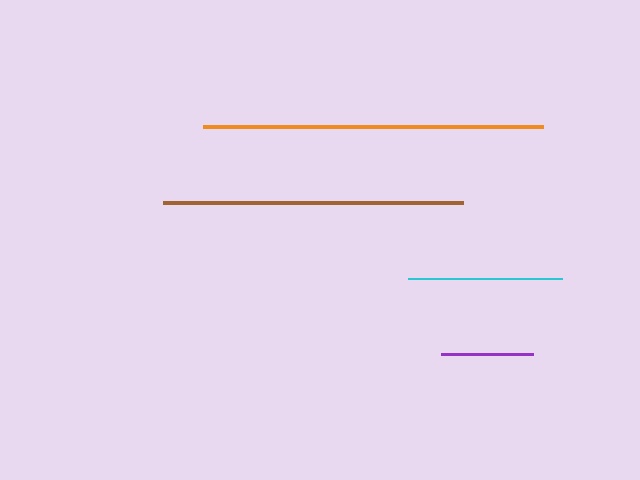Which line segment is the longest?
The orange line is the longest at approximately 340 pixels.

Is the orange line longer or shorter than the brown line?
The orange line is longer than the brown line.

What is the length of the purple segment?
The purple segment is approximately 92 pixels long.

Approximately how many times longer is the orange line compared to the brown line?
The orange line is approximately 1.1 times the length of the brown line.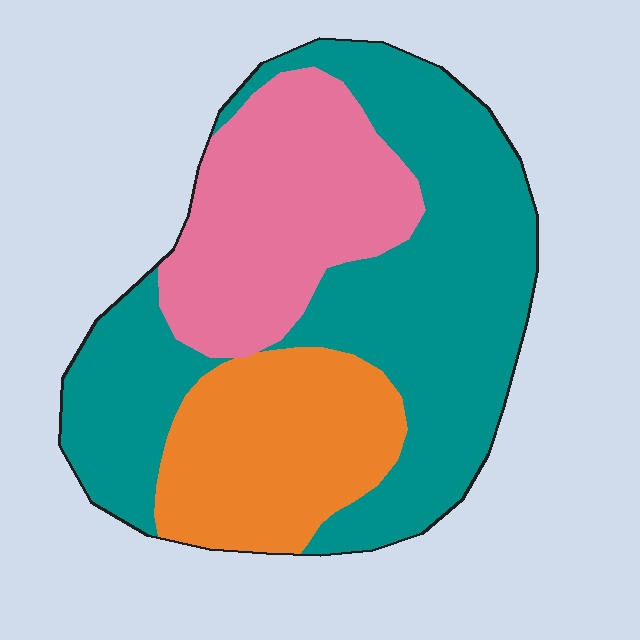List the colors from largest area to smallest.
From largest to smallest: teal, pink, orange.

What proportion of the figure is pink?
Pink covers around 25% of the figure.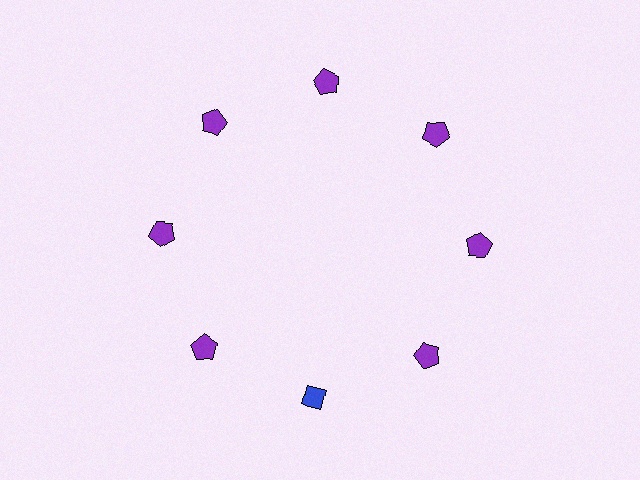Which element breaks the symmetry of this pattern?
The blue diamond at roughly the 6 o'clock position breaks the symmetry. All other shapes are purple pentagons.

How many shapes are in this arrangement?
There are 8 shapes arranged in a ring pattern.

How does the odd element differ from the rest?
It differs in both color (blue instead of purple) and shape (diamond instead of pentagon).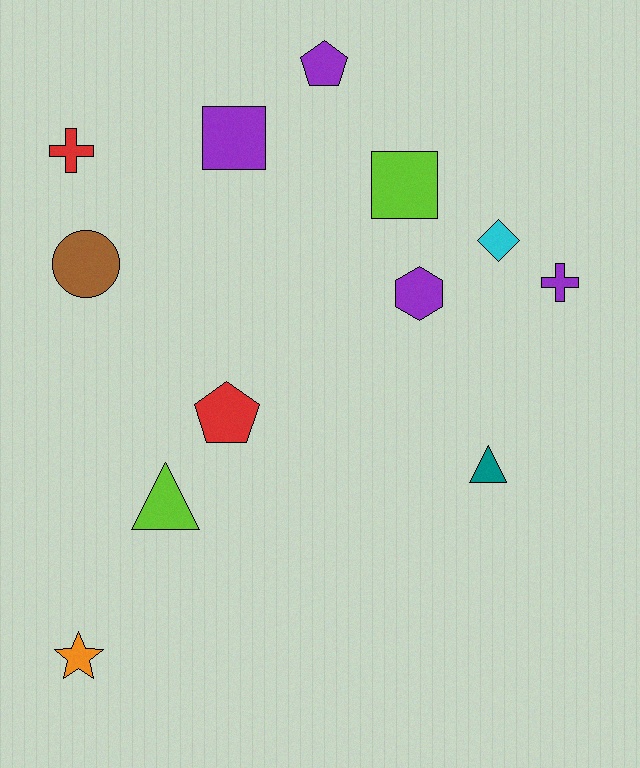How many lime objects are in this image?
There are 2 lime objects.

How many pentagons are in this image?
There are 2 pentagons.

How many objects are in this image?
There are 12 objects.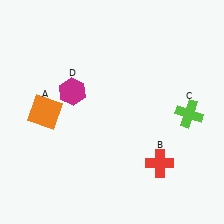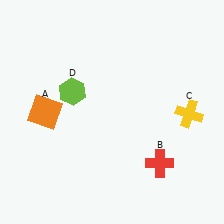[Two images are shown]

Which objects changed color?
C changed from lime to yellow. D changed from magenta to lime.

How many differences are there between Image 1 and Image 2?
There are 2 differences between the two images.